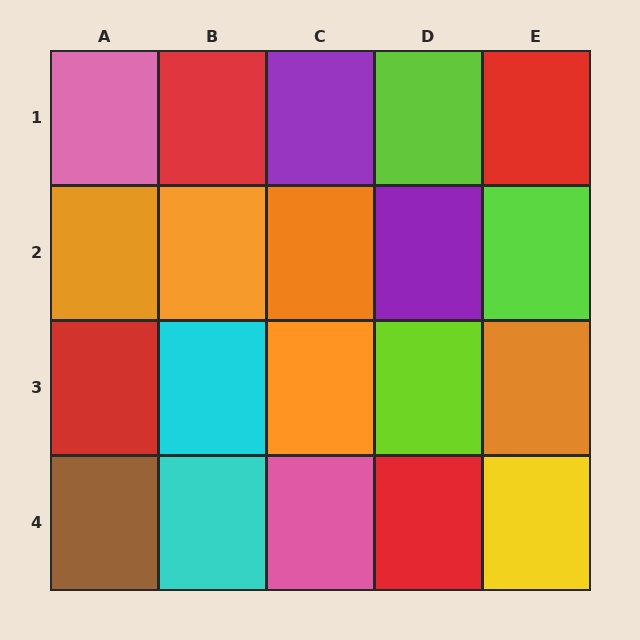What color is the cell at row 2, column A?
Orange.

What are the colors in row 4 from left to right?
Brown, cyan, pink, red, yellow.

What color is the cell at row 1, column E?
Red.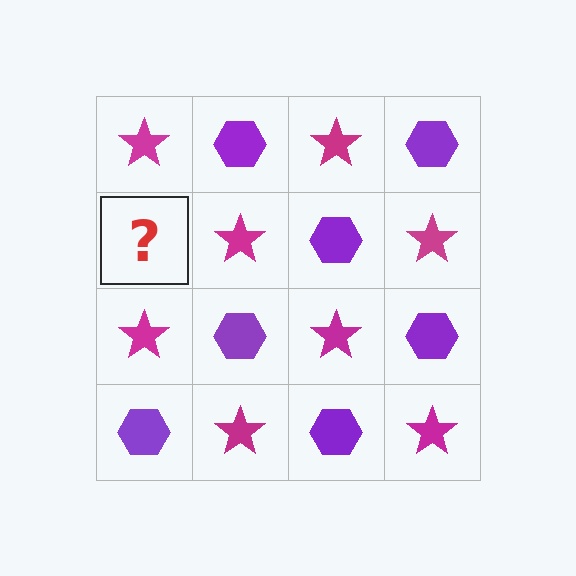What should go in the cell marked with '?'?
The missing cell should contain a purple hexagon.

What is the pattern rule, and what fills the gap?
The rule is that it alternates magenta star and purple hexagon in a checkerboard pattern. The gap should be filled with a purple hexagon.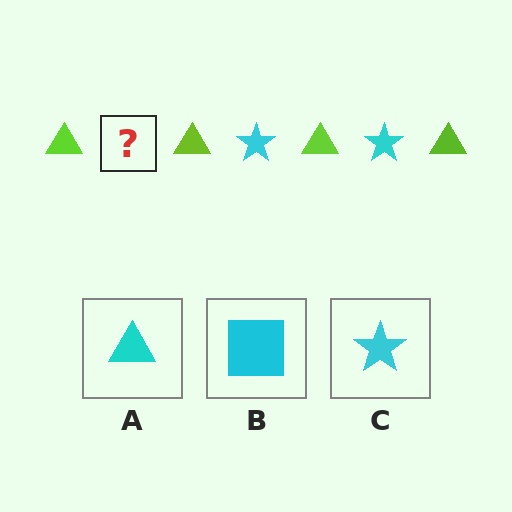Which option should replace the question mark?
Option C.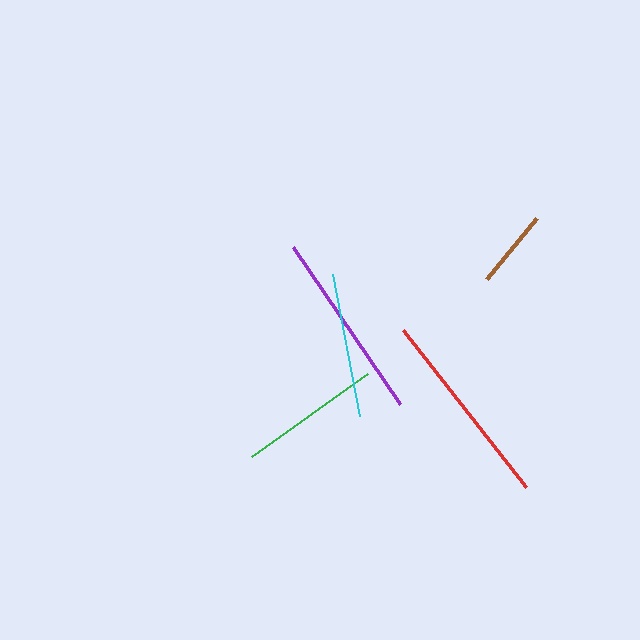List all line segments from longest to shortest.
From longest to shortest: red, purple, cyan, green, brown.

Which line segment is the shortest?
The brown line is the shortest at approximately 79 pixels.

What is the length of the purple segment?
The purple segment is approximately 189 pixels long.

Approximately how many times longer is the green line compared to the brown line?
The green line is approximately 1.8 times the length of the brown line.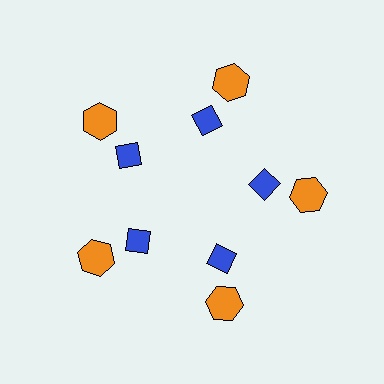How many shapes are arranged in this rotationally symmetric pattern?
There are 10 shapes, arranged in 5 groups of 2.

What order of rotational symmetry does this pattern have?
This pattern has 5-fold rotational symmetry.